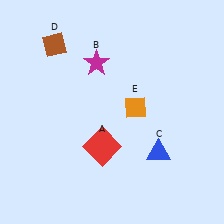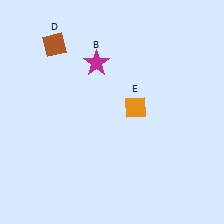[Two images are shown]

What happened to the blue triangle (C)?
The blue triangle (C) was removed in Image 2. It was in the bottom-right area of Image 1.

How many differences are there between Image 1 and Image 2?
There are 2 differences between the two images.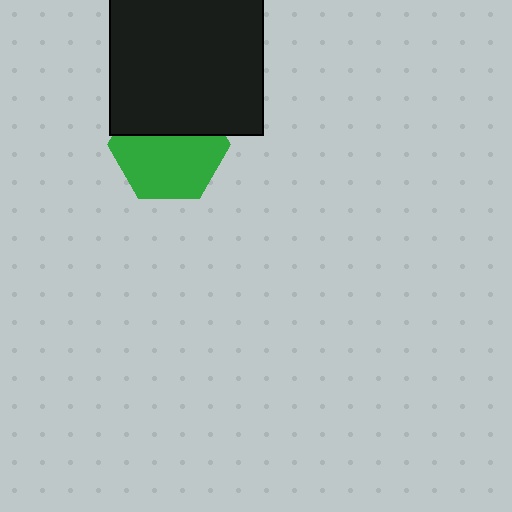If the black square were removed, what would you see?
You would see the complete green hexagon.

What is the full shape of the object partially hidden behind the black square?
The partially hidden object is a green hexagon.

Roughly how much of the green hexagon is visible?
About half of it is visible (roughly 61%).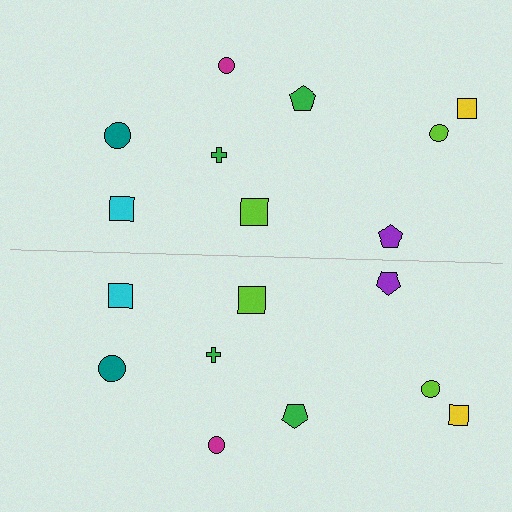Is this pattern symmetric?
Yes, this pattern has bilateral (reflection) symmetry.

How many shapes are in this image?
There are 18 shapes in this image.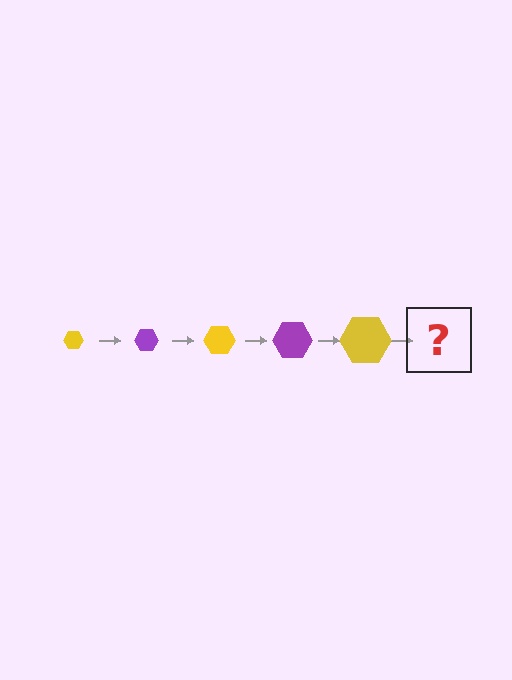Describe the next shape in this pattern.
It should be a purple hexagon, larger than the previous one.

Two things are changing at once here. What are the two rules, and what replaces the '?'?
The two rules are that the hexagon grows larger each step and the color cycles through yellow and purple. The '?' should be a purple hexagon, larger than the previous one.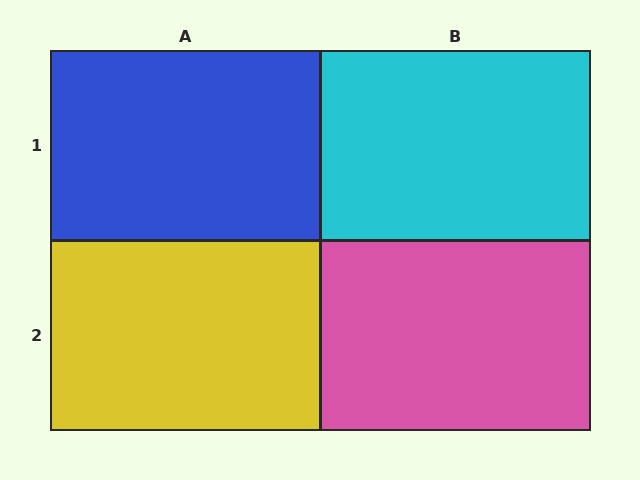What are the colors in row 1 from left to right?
Blue, cyan.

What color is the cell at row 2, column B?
Pink.